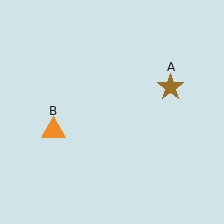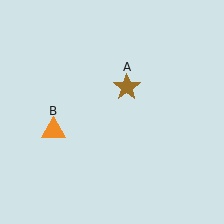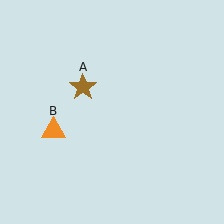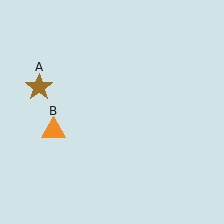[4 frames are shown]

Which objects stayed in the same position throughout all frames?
Orange triangle (object B) remained stationary.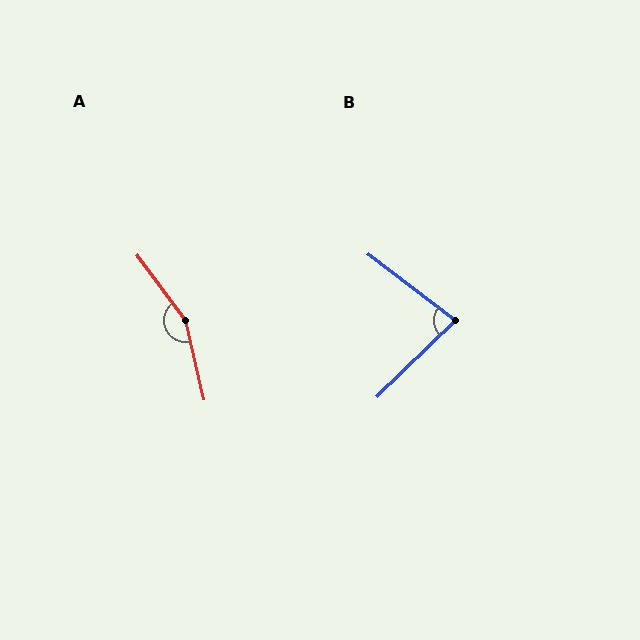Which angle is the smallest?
B, at approximately 81 degrees.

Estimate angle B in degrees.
Approximately 81 degrees.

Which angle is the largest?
A, at approximately 156 degrees.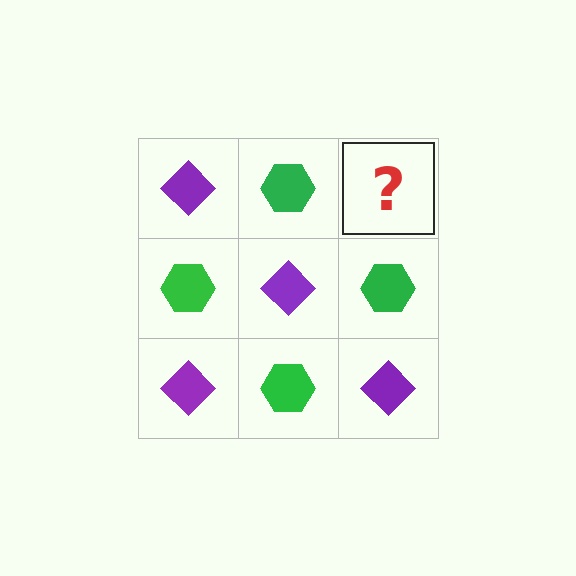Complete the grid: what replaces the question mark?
The question mark should be replaced with a purple diamond.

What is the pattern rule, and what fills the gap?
The rule is that it alternates purple diamond and green hexagon in a checkerboard pattern. The gap should be filled with a purple diamond.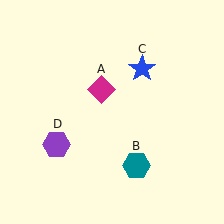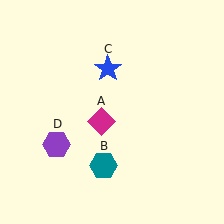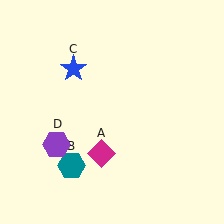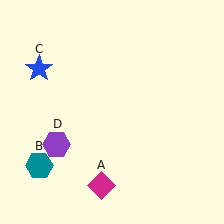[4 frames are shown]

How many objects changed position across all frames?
3 objects changed position: magenta diamond (object A), teal hexagon (object B), blue star (object C).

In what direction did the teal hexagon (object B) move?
The teal hexagon (object B) moved left.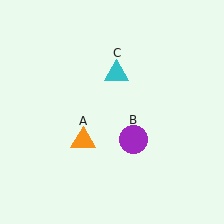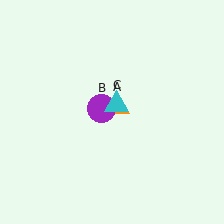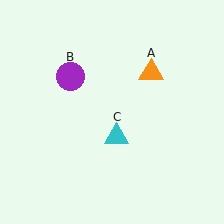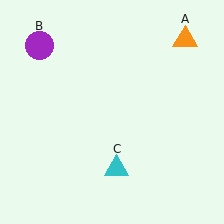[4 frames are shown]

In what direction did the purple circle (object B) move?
The purple circle (object B) moved up and to the left.